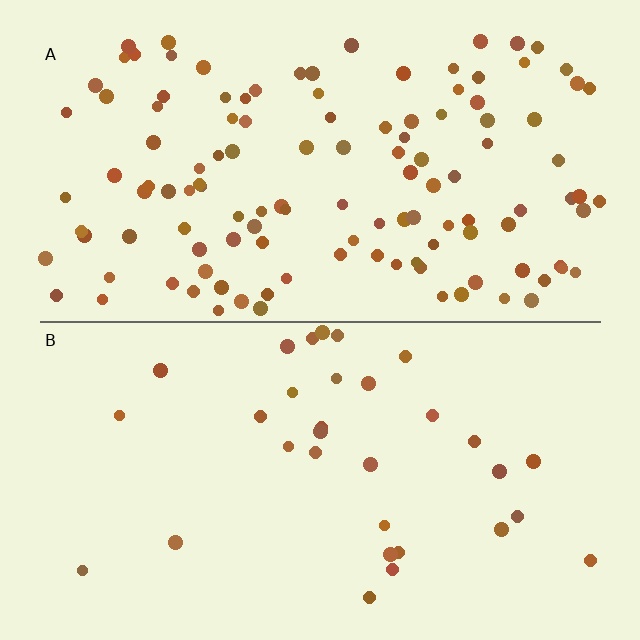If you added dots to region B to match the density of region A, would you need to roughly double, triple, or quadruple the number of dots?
Approximately quadruple.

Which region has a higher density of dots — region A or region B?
A (the top).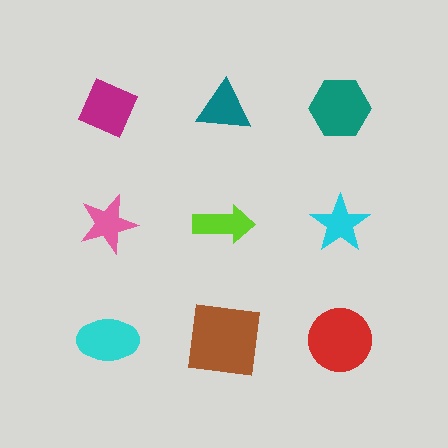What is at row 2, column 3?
A cyan star.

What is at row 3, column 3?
A red circle.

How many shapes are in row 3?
3 shapes.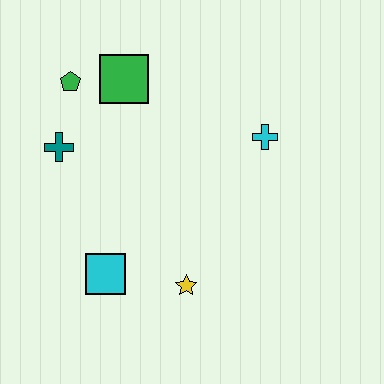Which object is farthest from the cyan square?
The cyan cross is farthest from the cyan square.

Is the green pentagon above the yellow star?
Yes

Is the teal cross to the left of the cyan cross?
Yes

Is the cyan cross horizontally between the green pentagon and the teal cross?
No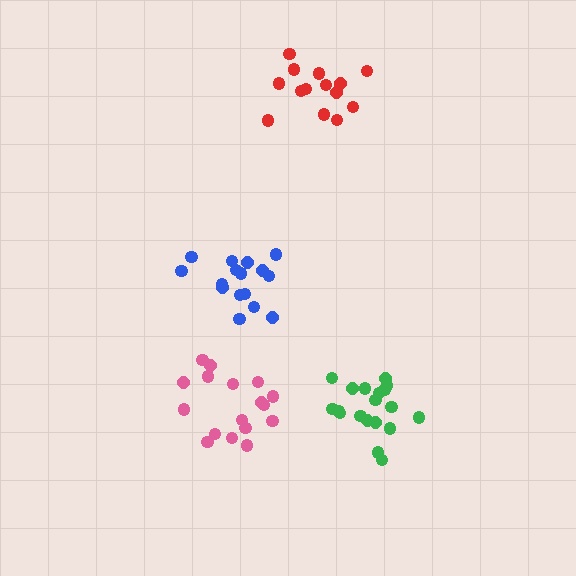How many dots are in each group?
Group 1: 17 dots, Group 2: 14 dots, Group 3: 16 dots, Group 4: 19 dots (66 total).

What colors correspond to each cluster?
The clusters are colored: pink, red, blue, green.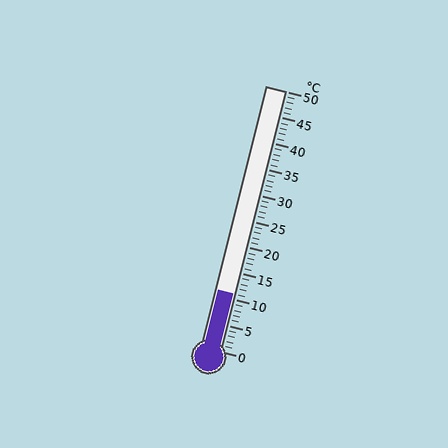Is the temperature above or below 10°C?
The temperature is above 10°C.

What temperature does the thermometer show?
The thermometer shows approximately 11°C.